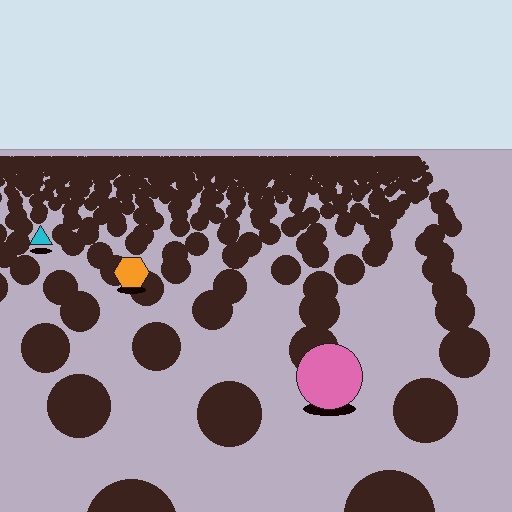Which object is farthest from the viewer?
The cyan triangle is farthest from the viewer. It appears smaller and the ground texture around it is denser.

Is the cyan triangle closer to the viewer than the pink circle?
No. The pink circle is closer — you can tell from the texture gradient: the ground texture is coarser near it.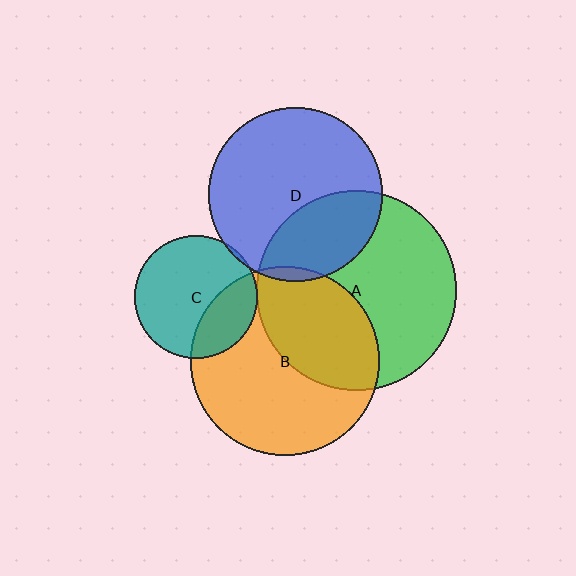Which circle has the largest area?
Circle A (green).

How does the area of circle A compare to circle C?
Approximately 2.7 times.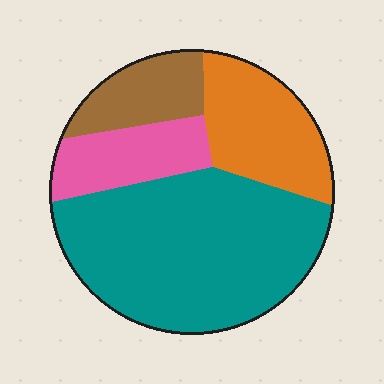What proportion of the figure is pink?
Pink covers about 15% of the figure.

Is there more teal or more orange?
Teal.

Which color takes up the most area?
Teal, at roughly 55%.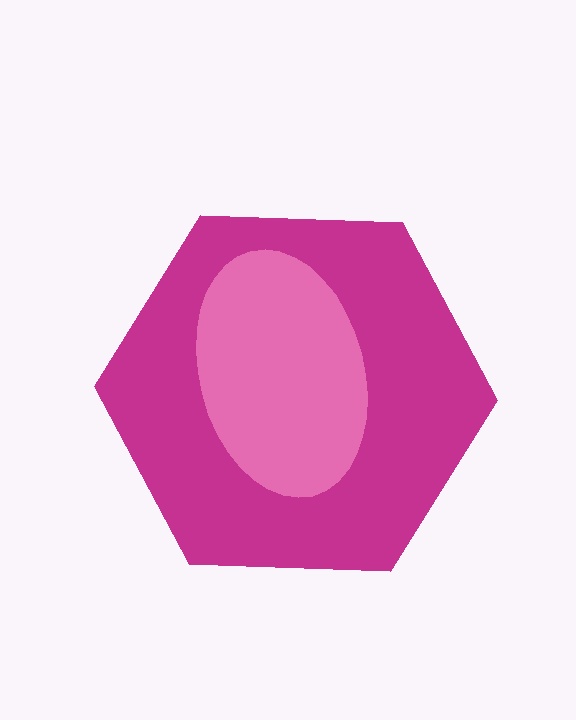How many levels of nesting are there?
2.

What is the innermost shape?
The pink ellipse.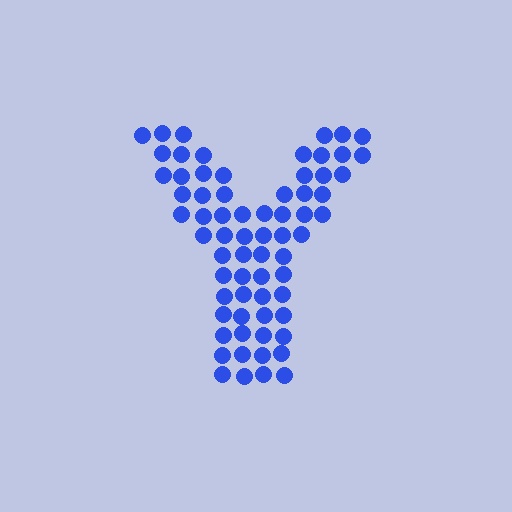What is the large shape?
The large shape is the letter Y.